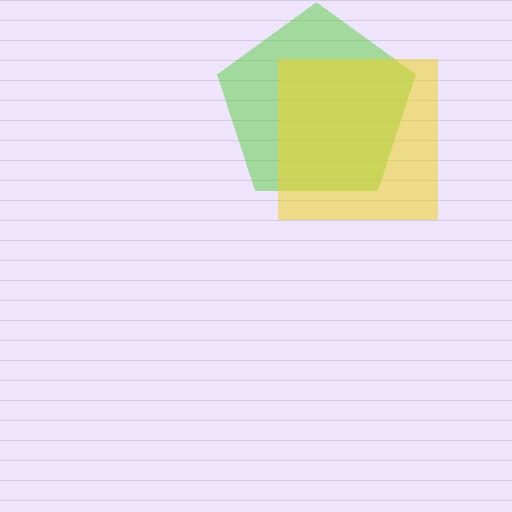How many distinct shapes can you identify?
There are 2 distinct shapes: a lime pentagon, a yellow square.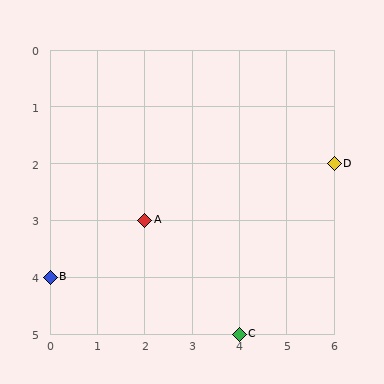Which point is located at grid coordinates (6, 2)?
Point D is at (6, 2).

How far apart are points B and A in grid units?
Points B and A are 2 columns and 1 row apart (about 2.2 grid units diagonally).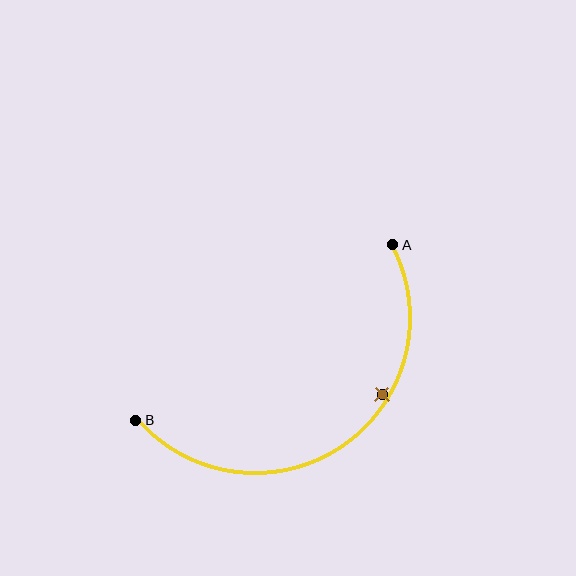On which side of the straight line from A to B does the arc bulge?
The arc bulges below and to the right of the straight line connecting A and B.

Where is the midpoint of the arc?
The arc midpoint is the point on the curve farthest from the straight line joining A and B. It sits below and to the right of that line.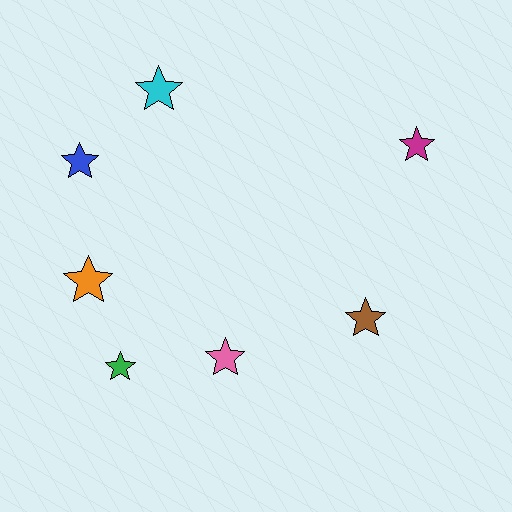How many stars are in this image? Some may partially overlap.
There are 7 stars.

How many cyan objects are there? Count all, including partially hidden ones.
There is 1 cyan object.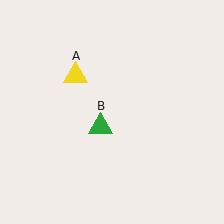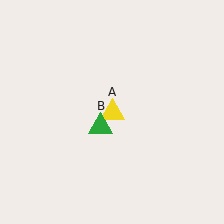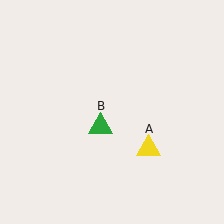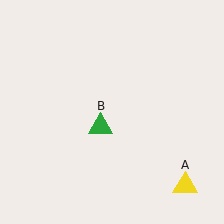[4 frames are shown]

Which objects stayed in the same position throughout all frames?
Green triangle (object B) remained stationary.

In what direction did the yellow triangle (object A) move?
The yellow triangle (object A) moved down and to the right.